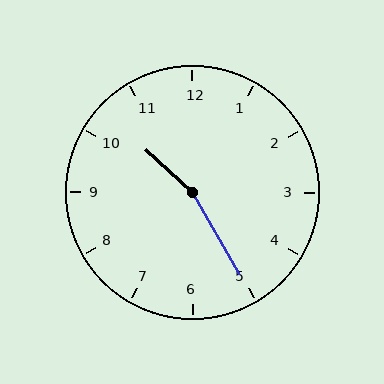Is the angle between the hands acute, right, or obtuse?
It is obtuse.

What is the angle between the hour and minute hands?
Approximately 162 degrees.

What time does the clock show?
10:25.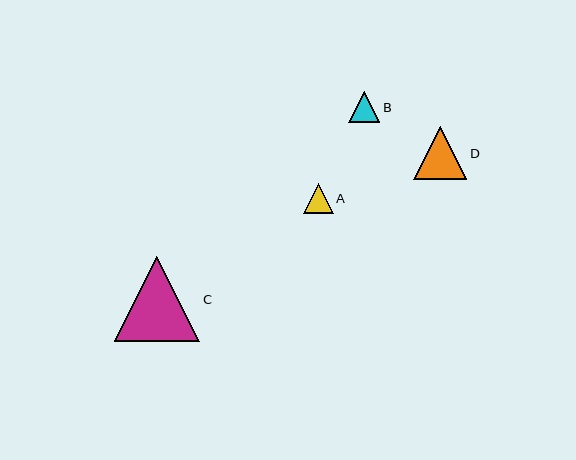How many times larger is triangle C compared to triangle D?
Triangle C is approximately 1.6 times the size of triangle D.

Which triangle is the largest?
Triangle C is the largest with a size of approximately 85 pixels.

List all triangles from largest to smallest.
From largest to smallest: C, D, B, A.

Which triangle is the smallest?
Triangle A is the smallest with a size of approximately 30 pixels.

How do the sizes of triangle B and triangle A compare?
Triangle B and triangle A are approximately the same size.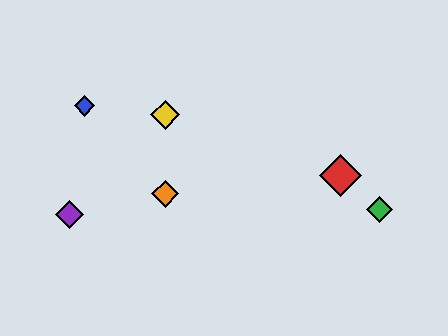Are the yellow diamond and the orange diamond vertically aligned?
Yes, both are at x≈165.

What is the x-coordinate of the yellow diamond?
The yellow diamond is at x≈165.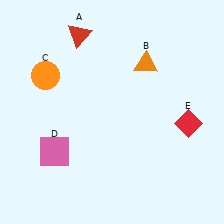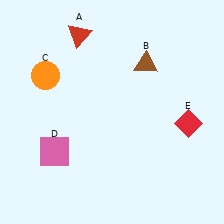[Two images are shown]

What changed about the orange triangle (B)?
In Image 1, B is orange. In Image 2, it changed to brown.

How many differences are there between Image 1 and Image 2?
There is 1 difference between the two images.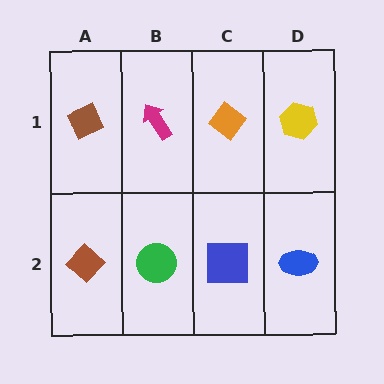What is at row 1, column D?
A yellow hexagon.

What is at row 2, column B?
A green circle.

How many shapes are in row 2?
4 shapes.